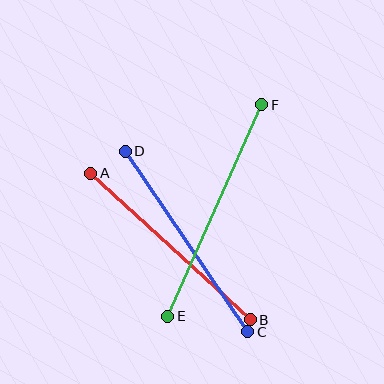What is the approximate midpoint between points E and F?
The midpoint is at approximately (215, 210) pixels.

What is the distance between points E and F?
The distance is approximately 232 pixels.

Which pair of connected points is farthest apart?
Points E and F are farthest apart.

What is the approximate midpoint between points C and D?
The midpoint is at approximately (187, 241) pixels.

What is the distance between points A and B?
The distance is approximately 216 pixels.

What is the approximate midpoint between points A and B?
The midpoint is at approximately (171, 246) pixels.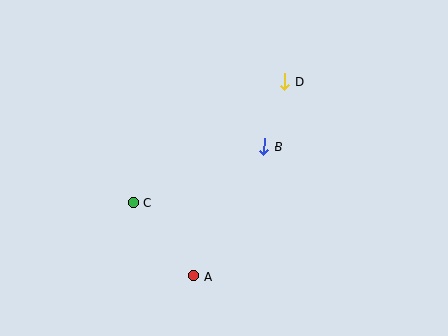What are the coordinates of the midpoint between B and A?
The midpoint between B and A is at (229, 211).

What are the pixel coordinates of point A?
Point A is at (193, 276).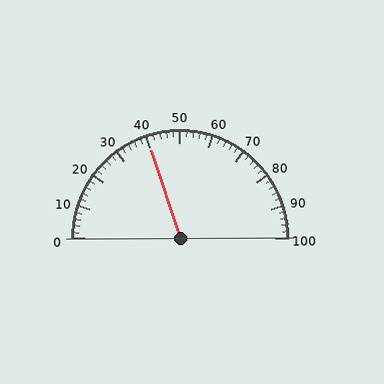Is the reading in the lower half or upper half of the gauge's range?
The reading is in the lower half of the range (0 to 100).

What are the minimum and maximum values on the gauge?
The gauge ranges from 0 to 100.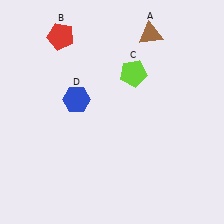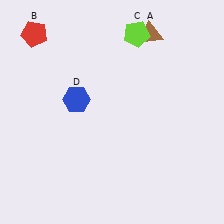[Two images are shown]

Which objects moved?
The objects that moved are: the red pentagon (B), the lime pentagon (C).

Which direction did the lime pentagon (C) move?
The lime pentagon (C) moved up.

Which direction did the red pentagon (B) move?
The red pentagon (B) moved left.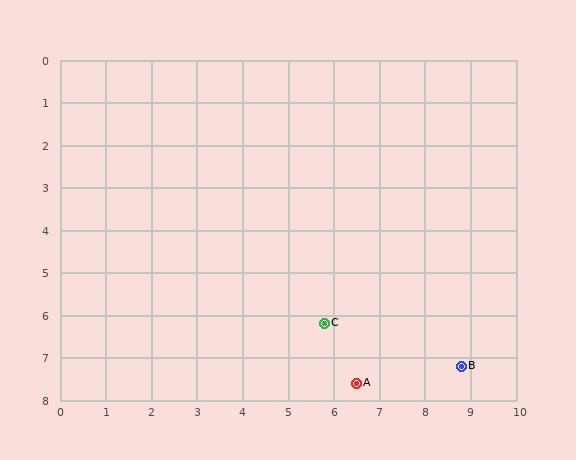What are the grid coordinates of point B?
Point B is at approximately (8.8, 7.2).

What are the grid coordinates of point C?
Point C is at approximately (5.8, 6.2).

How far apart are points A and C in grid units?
Points A and C are about 1.6 grid units apart.